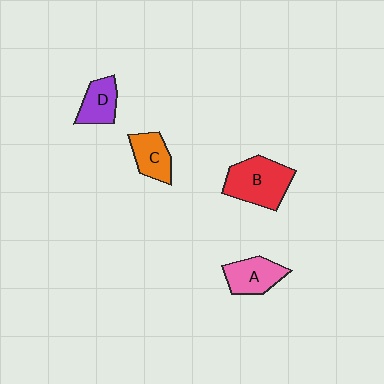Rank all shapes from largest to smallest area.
From largest to smallest: B (red), A (pink), C (orange), D (purple).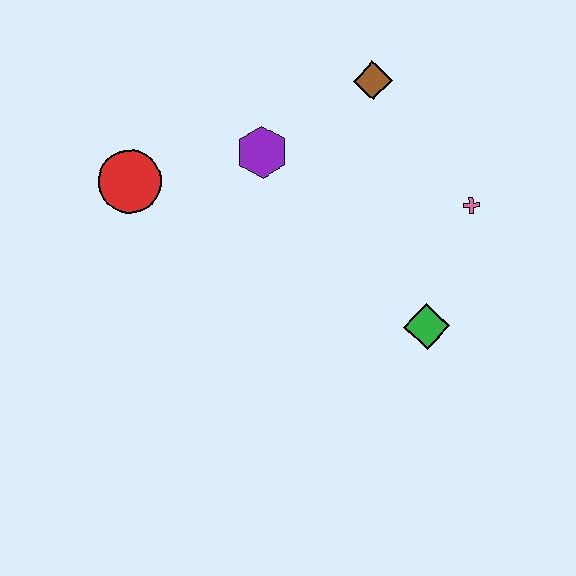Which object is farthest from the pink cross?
The red circle is farthest from the pink cross.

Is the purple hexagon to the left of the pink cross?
Yes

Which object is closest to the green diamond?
The pink cross is closest to the green diamond.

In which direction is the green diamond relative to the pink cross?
The green diamond is below the pink cross.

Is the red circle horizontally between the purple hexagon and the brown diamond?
No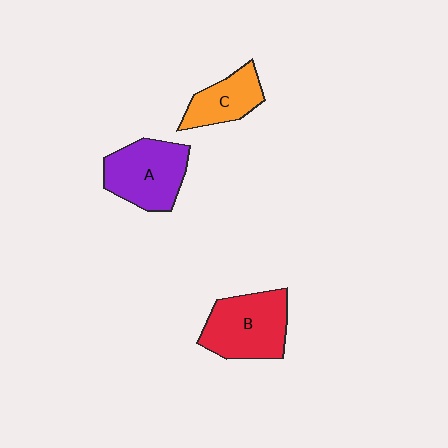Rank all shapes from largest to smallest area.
From largest to smallest: B (red), A (purple), C (orange).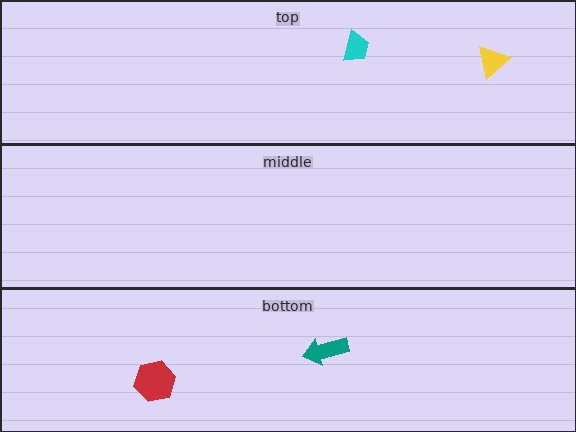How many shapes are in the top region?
2.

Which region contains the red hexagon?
The bottom region.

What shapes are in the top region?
The cyan trapezoid, the yellow triangle.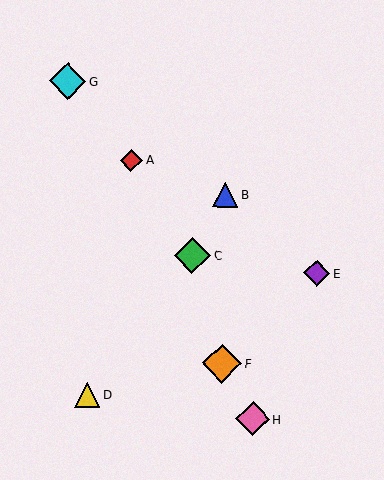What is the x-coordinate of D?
Object D is at x≈87.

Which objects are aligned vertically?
Objects B, F are aligned vertically.